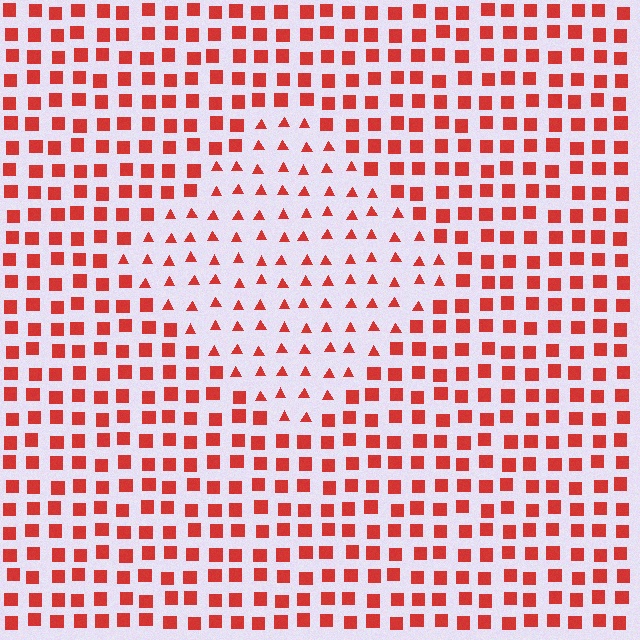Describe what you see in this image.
The image is filled with small red elements arranged in a uniform grid. A diamond-shaped region contains triangles, while the surrounding area contains squares. The boundary is defined purely by the change in element shape.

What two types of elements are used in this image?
The image uses triangles inside the diamond region and squares outside it.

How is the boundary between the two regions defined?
The boundary is defined by a change in element shape: triangles inside vs. squares outside. All elements share the same color and spacing.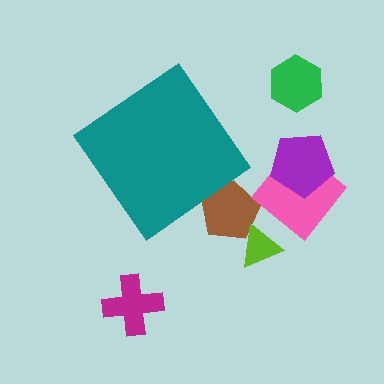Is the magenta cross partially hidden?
No, the magenta cross is fully visible.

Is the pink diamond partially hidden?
No, the pink diamond is fully visible.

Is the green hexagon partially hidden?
No, the green hexagon is fully visible.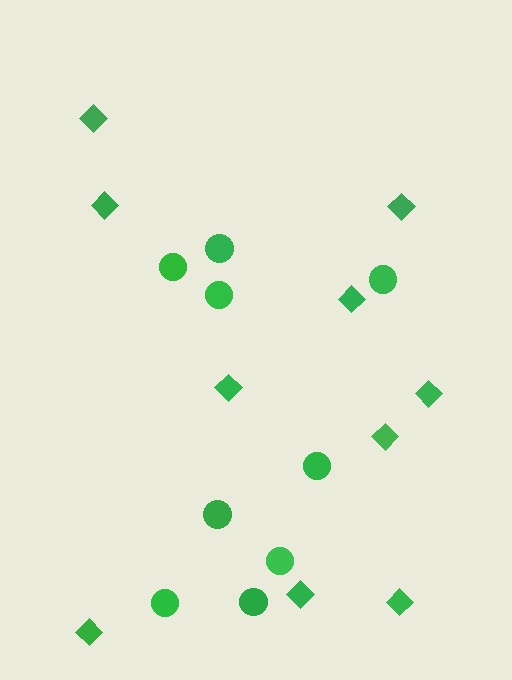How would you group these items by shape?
There are 2 groups: one group of diamonds (10) and one group of circles (9).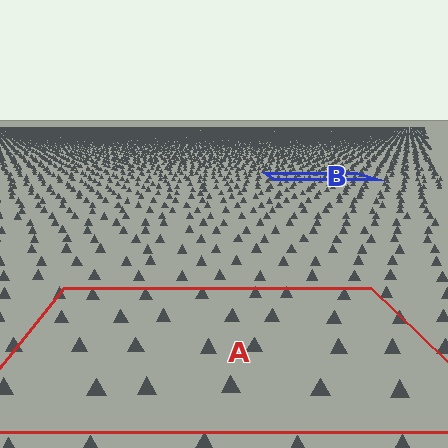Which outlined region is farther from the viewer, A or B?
Region B is farther from the viewer — the texture elements inside it appear smaller and more densely packed.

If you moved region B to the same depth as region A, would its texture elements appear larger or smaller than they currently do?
They would appear larger. At a closer depth, the same texture elements are projected at a bigger on-screen size.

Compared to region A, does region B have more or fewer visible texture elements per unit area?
Region B has more texture elements per unit area — they are packed more densely because it is farther away.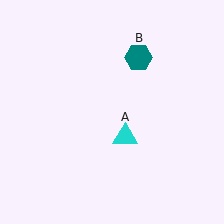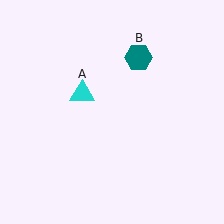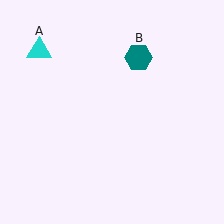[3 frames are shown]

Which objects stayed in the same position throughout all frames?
Teal hexagon (object B) remained stationary.